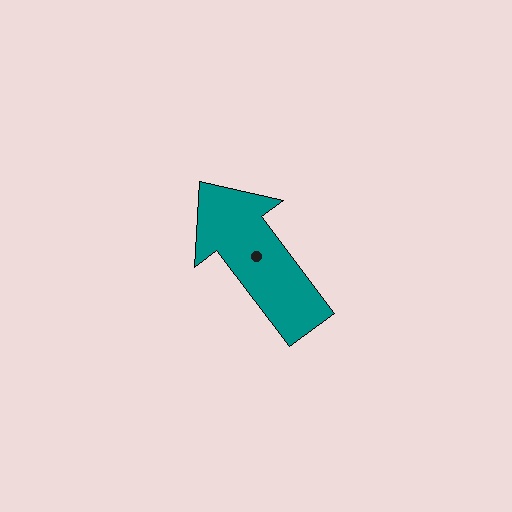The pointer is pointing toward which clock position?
Roughly 11 o'clock.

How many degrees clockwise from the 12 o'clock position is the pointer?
Approximately 323 degrees.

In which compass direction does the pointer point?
Northwest.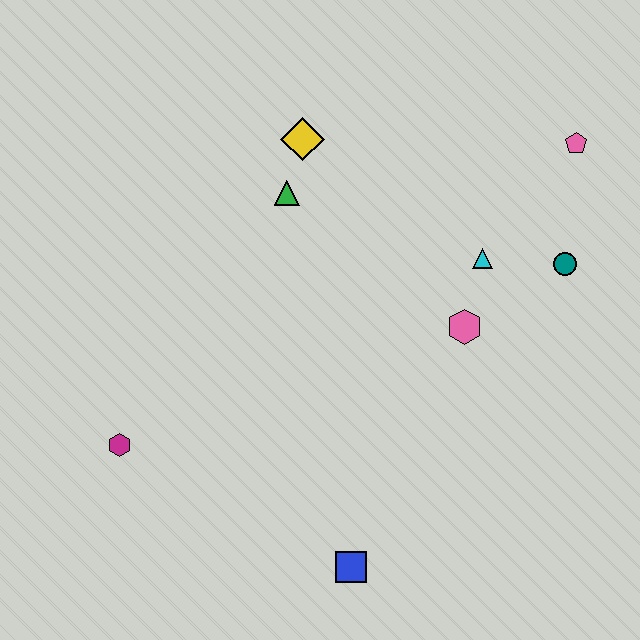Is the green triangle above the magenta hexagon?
Yes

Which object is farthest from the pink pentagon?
The magenta hexagon is farthest from the pink pentagon.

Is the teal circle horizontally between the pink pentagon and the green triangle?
Yes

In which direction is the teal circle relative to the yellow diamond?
The teal circle is to the right of the yellow diamond.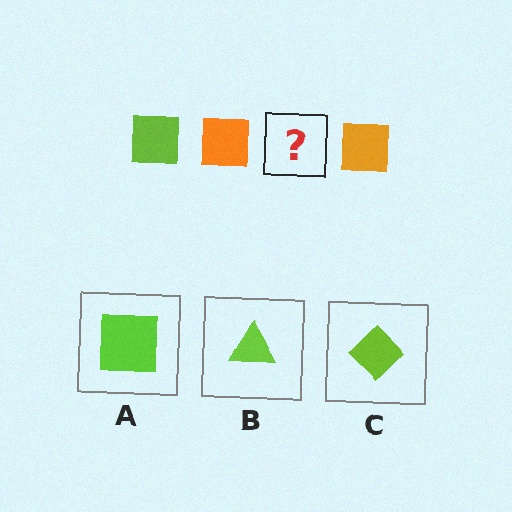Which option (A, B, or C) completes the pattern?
A.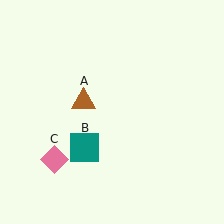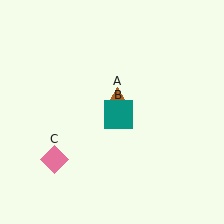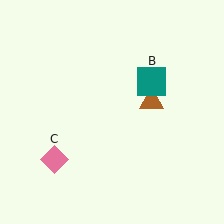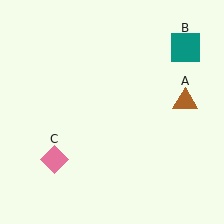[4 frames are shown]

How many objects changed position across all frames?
2 objects changed position: brown triangle (object A), teal square (object B).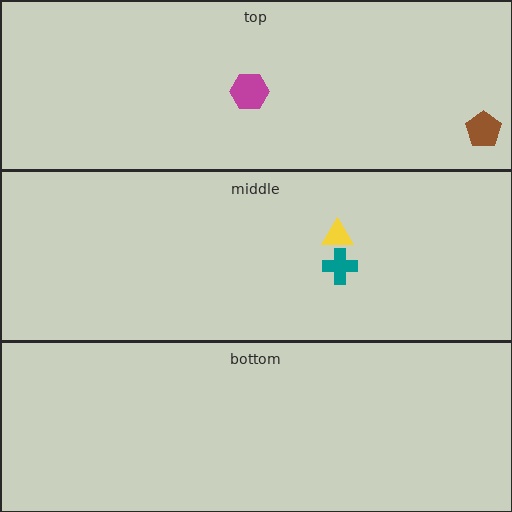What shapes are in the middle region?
The yellow triangle, the teal cross.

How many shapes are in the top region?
2.